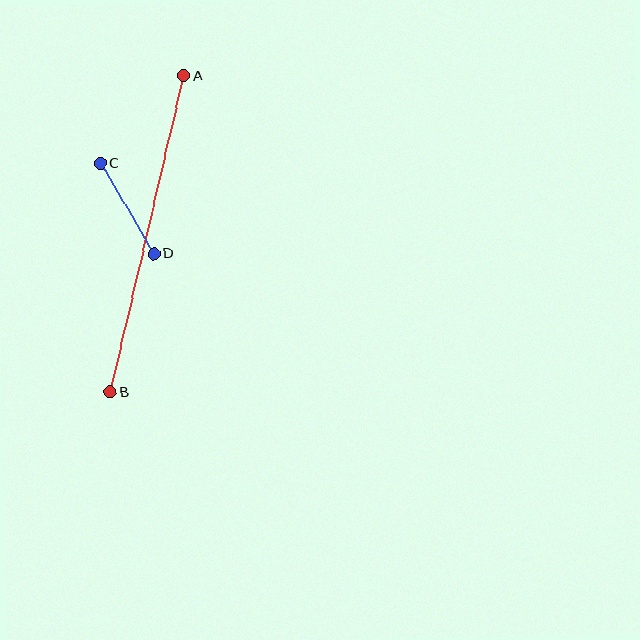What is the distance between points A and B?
The distance is approximately 325 pixels.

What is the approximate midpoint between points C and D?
The midpoint is at approximately (127, 209) pixels.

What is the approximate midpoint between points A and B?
The midpoint is at approximately (147, 234) pixels.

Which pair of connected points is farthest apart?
Points A and B are farthest apart.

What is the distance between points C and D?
The distance is approximately 105 pixels.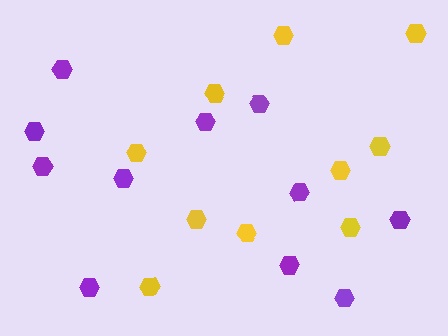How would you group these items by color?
There are 2 groups: one group of yellow hexagons (10) and one group of purple hexagons (11).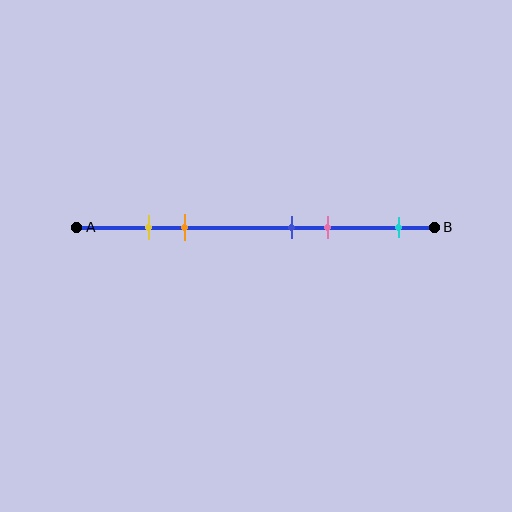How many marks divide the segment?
There are 5 marks dividing the segment.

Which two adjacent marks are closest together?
The yellow and orange marks are the closest adjacent pair.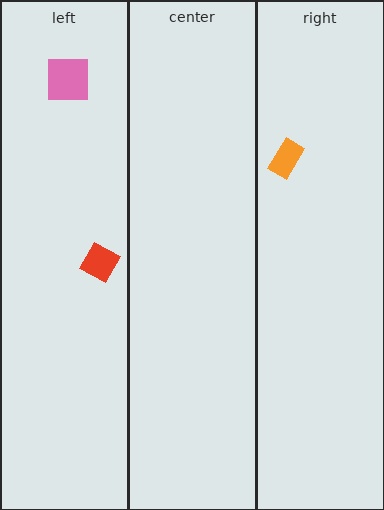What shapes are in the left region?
The pink square, the red diamond.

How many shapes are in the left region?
2.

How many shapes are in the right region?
1.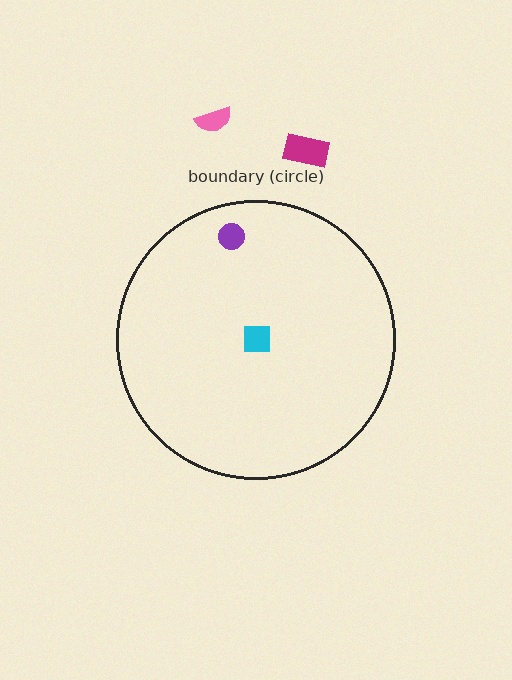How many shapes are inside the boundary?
2 inside, 2 outside.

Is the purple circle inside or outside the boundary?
Inside.